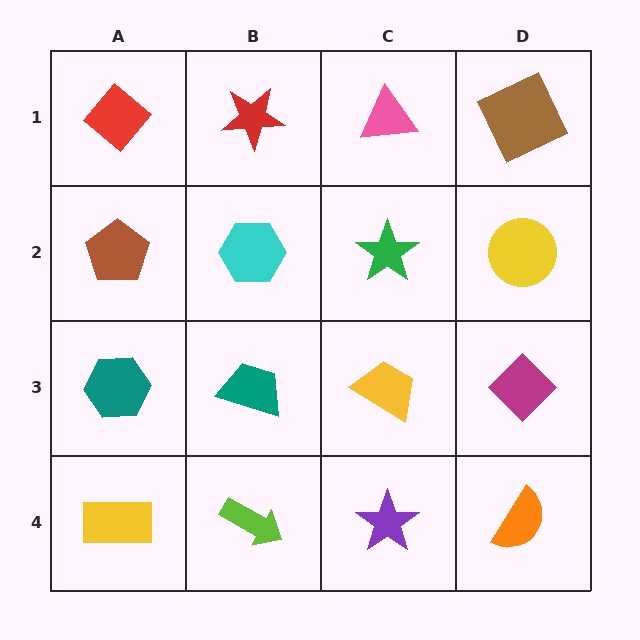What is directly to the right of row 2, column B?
A green star.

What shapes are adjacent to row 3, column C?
A green star (row 2, column C), a purple star (row 4, column C), a teal trapezoid (row 3, column B), a magenta diamond (row 3, column D).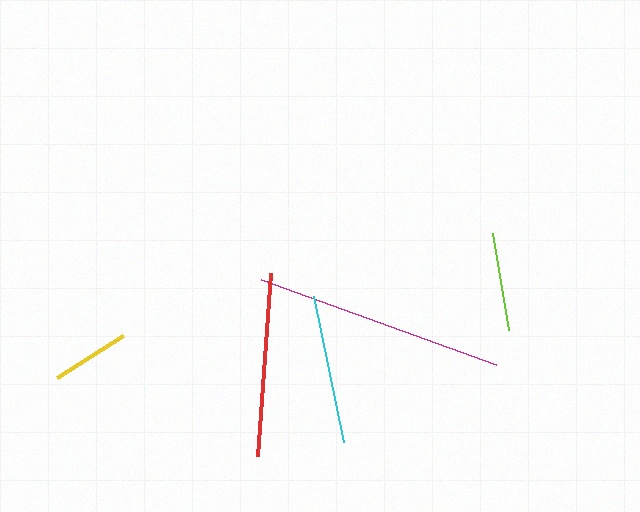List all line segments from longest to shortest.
From longest to shortest: magenta, red, cyan, lime, yellow.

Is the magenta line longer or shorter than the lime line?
The magenta line is longer than the lime line.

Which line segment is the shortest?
The yellow line is the shortest at approximately 78 pixels.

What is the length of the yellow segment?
The yellow segment is approximately 78 pixels long.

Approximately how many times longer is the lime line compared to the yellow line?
The lime line is approximately 1.2 times the length of the yellow line.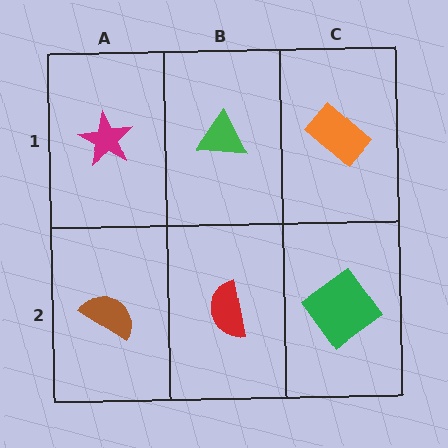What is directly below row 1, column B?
A red semicircle.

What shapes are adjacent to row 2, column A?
A magenta star (row 1, column A), a red semicircle (row 2, column B).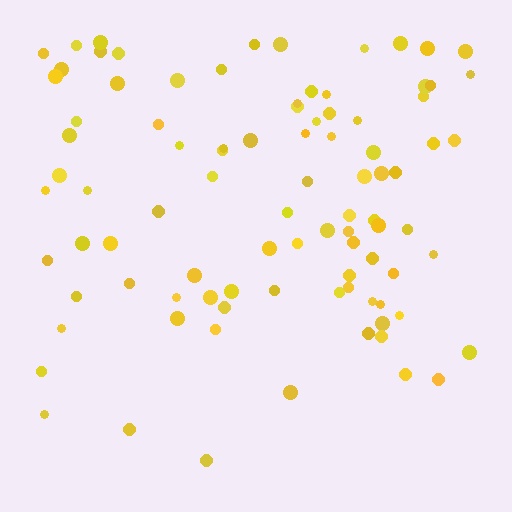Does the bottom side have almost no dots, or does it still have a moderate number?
Still a moderate number, just noticeably fewer than the top.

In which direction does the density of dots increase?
From bottom to top, with the top side densest.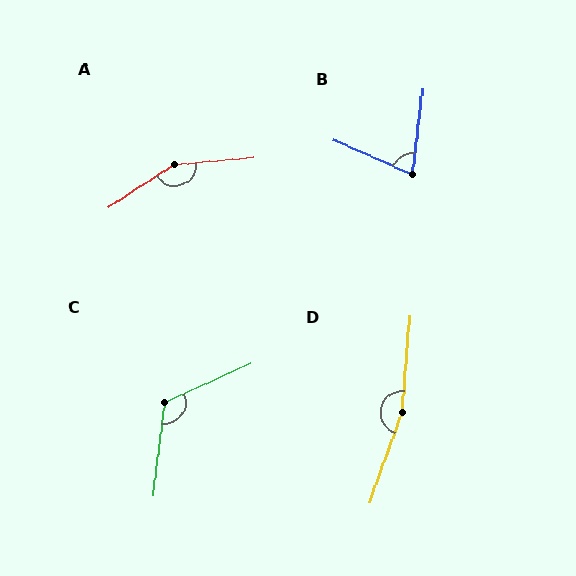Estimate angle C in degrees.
Approximately 121 degrees.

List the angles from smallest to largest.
B (73°), C (121°), A (152°), D (165°).